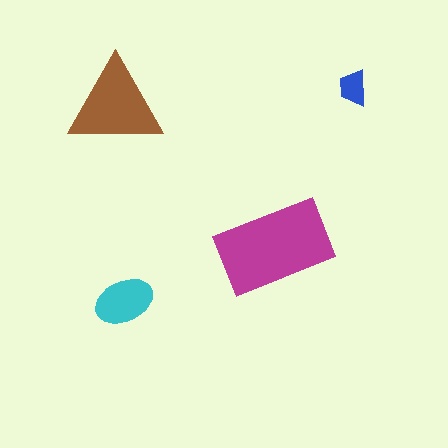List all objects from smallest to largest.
The blue trapezoid, the cyan ellipse, the brown triangle, the magenta rectangle.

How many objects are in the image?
There are 4 objects in the image.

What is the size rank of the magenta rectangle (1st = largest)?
1st.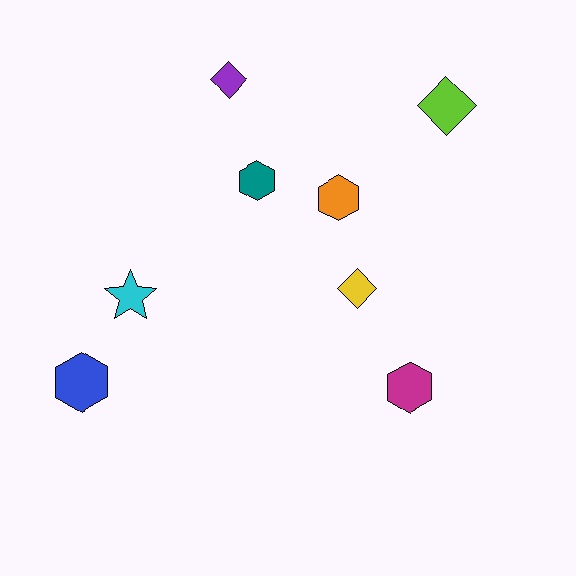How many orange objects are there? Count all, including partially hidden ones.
There is 1 orange object.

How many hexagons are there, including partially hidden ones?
There are 4 hexagons.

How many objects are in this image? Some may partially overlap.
There are 8 objects.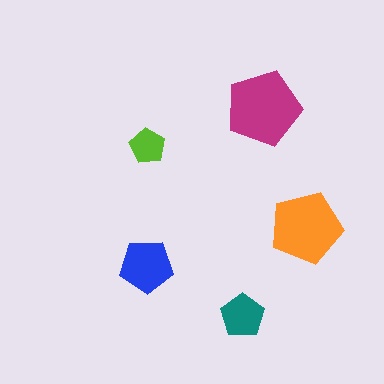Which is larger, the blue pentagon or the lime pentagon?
The blue one.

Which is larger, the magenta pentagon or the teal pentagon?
The magenta one.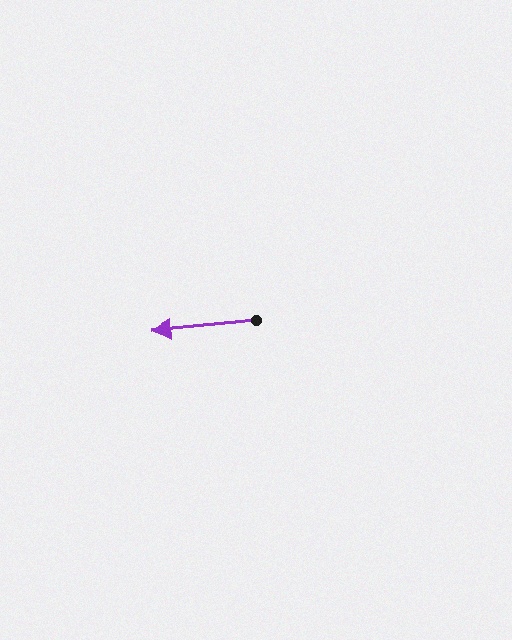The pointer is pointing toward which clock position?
Roughly 9 o'clock.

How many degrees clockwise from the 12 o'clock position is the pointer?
Approximately 267 degrees.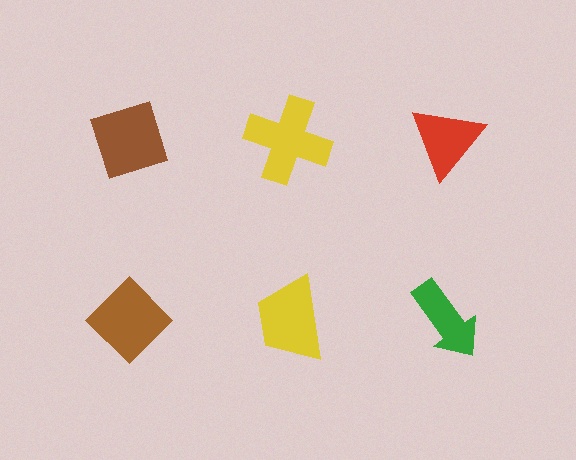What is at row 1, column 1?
A brown diamond.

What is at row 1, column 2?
A yellow cross.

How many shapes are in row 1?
3 shapes.